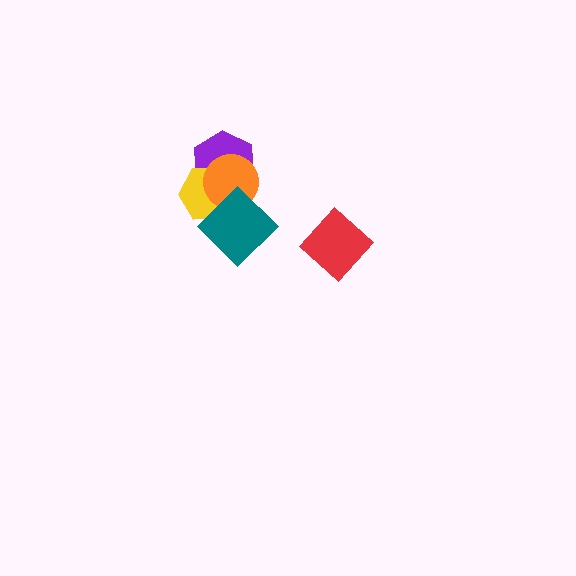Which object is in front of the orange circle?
The teal diamond is in front of the orange circle.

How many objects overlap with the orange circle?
3 objects overlap with the orange circle.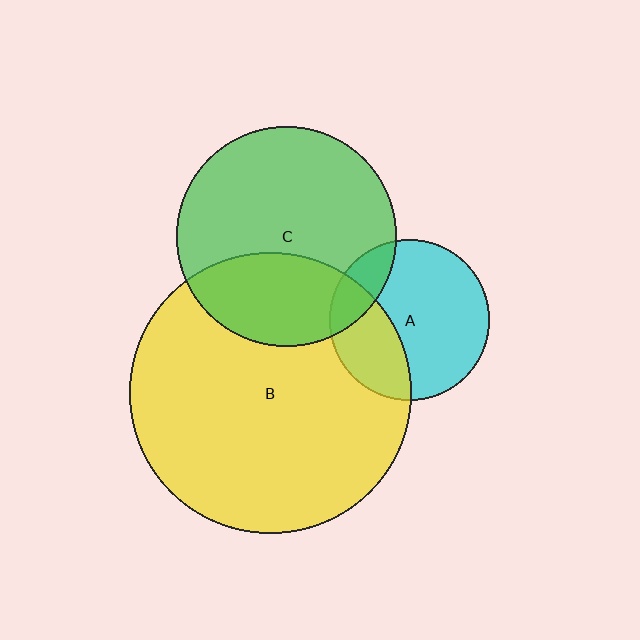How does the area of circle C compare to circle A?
Approximately 1.9 times.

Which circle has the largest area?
Circle B (yellow).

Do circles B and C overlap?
Yes.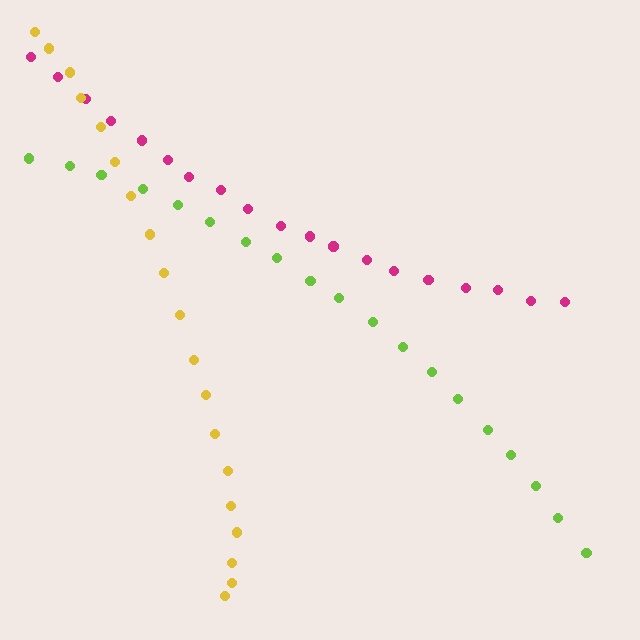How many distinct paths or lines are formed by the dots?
There are 3 distinct paths.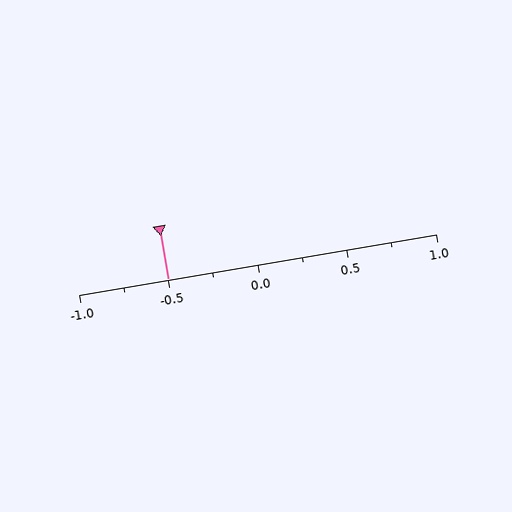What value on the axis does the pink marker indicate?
The marker indicates approximately -0.5.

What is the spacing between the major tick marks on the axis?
The major ticks are spaced 0.5 apart.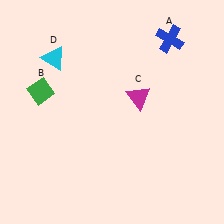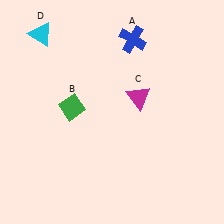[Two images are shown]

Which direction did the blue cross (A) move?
The blue cross (A) moved left.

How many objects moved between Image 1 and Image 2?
3 objects moved between the two images.